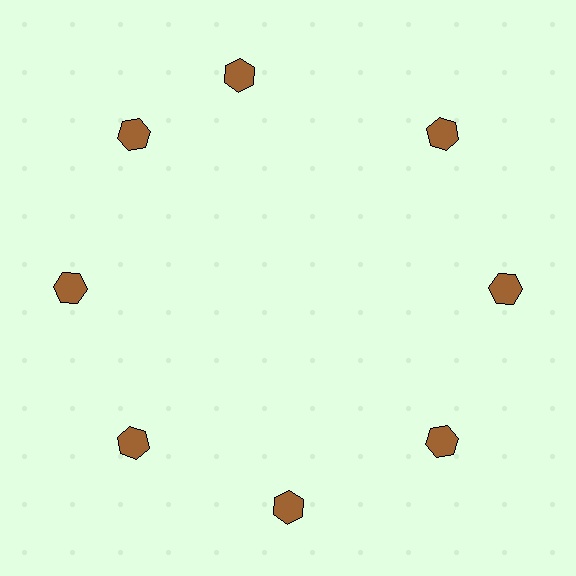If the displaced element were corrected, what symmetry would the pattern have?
It would have 8-fold rotational symmetry — the pattern would map onto itself every 45 degrees.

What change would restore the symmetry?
The symmetry would be restored by rotating it back into even spacing with its neighbors so that all 8 hexagons sit at equal angles and equal distance from the center.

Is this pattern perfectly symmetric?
No. The 8 brown hexagons are arranged in a ring, but one element near the 12 o'clock position is rotated out of alignment along the ring, breaking the 8-fold rotational symmetry.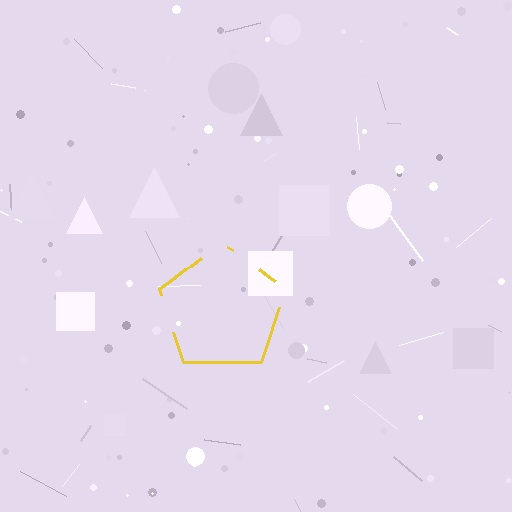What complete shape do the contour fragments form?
The contour fragments form a pentagon.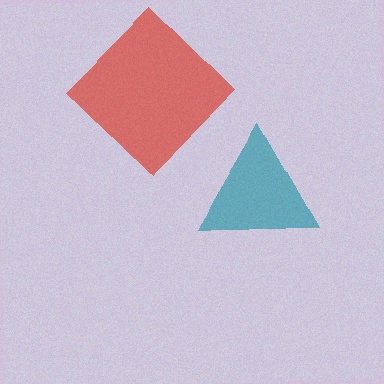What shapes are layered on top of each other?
The layered shapes are: a teal triangle, a red diamond.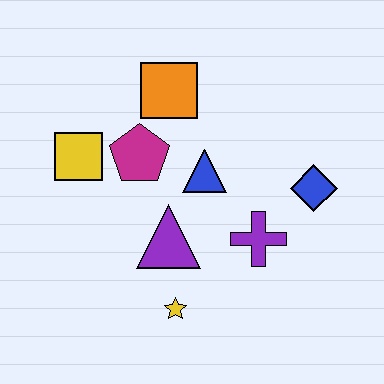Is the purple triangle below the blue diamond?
Yes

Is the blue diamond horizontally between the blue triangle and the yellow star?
No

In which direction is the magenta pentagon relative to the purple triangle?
The magenta pentagon is above the purple triangle.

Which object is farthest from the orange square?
The yellow star is farthest from the orange square.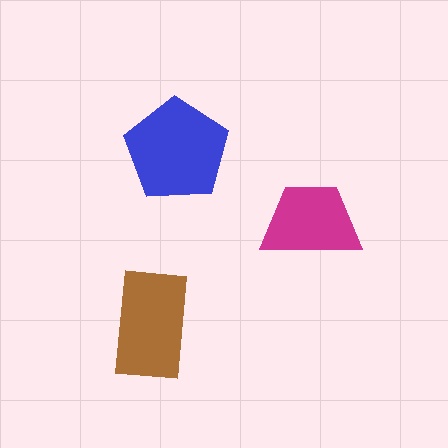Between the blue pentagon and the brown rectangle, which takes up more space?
The blue pentagon.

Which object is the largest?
The blue pentagon.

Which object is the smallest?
The magenta trapezoid.